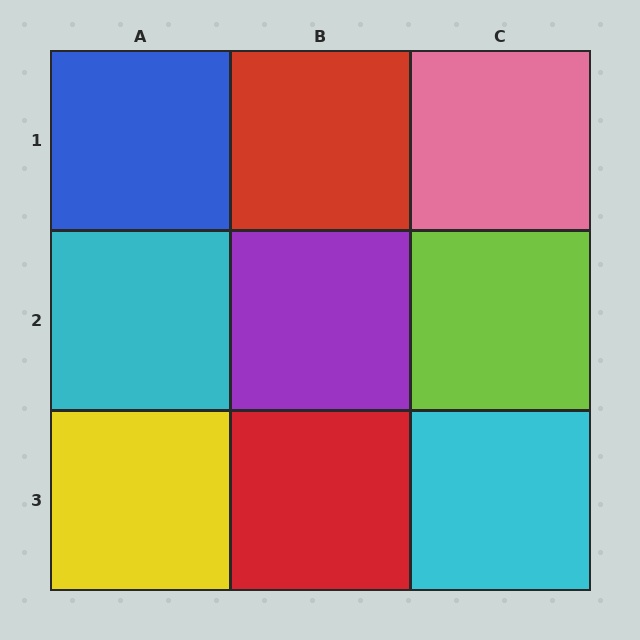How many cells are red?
2 cells are red.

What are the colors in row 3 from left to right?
Yellow, red, cyan.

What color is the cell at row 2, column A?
Cyan.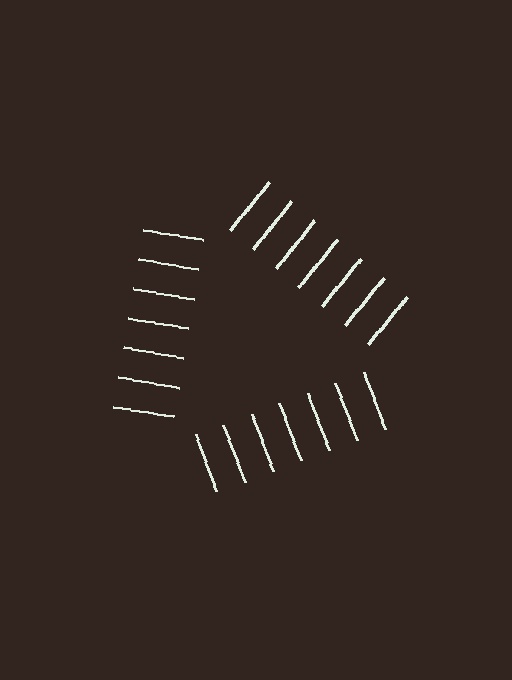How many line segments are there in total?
21 — 7 along each of the 3 edges.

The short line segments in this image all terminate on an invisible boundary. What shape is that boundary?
An illusory triangle — the line segments terminate on its edges but no continuous stroke is drawn.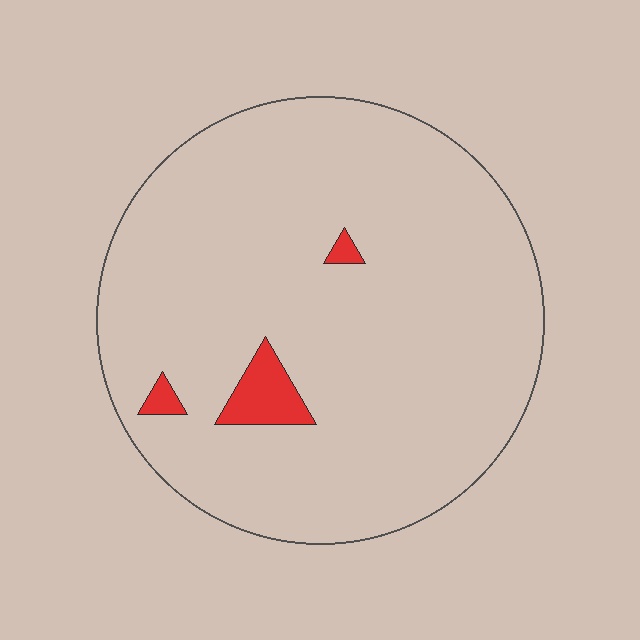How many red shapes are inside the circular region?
3.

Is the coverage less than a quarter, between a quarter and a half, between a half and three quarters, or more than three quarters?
Less than a quarter.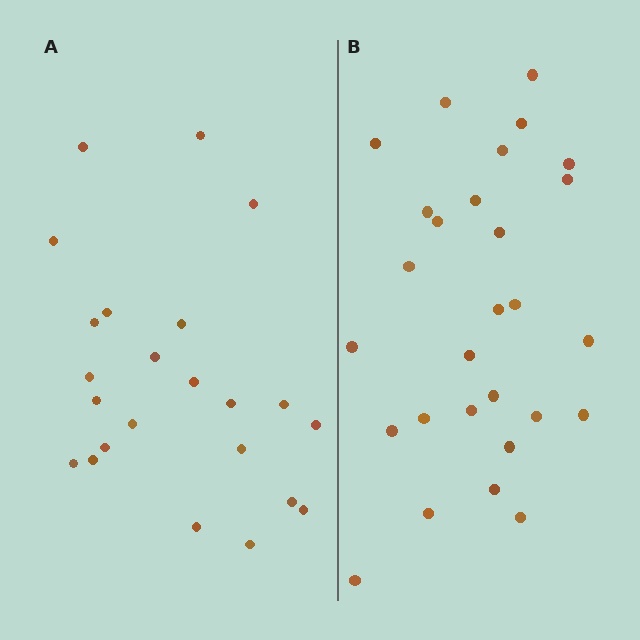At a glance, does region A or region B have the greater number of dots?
Region B (the right region) has more dots.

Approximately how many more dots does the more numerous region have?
Region B has about 5 more dots than region A.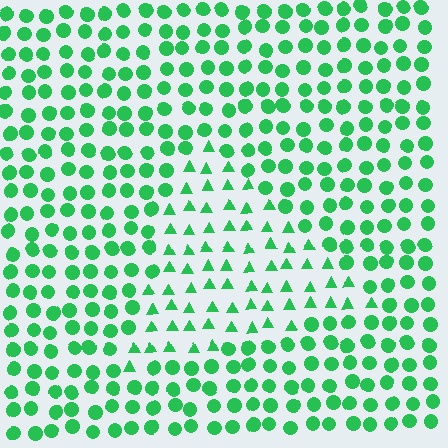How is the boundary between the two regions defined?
The boundary is defined by a change in element shape: triangles inside vs. circles outside. All elements share the same color and spacing.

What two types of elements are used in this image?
The image uses triangles inside the triangle region and circles outside it.